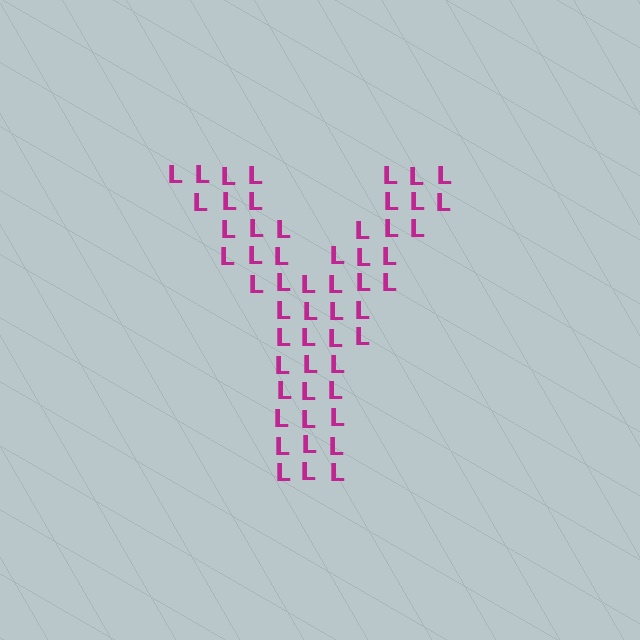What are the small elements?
The small elements are letter L's.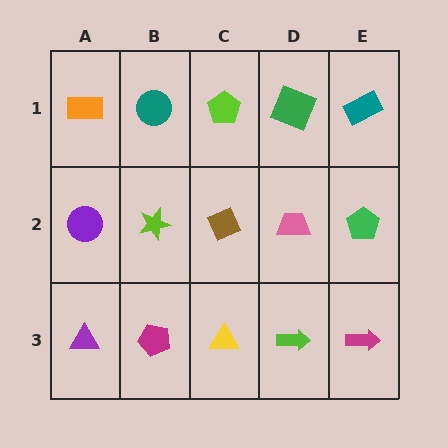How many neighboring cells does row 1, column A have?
2.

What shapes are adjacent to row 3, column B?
A lime star (row 2, column B), a purple triangle (row 3, column A), a yellow triangle (row 3, column C).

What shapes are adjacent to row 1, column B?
A lime star (row 2, column B), an orange rectangle (row 1, column A), a lime pentagon (row 1, column C).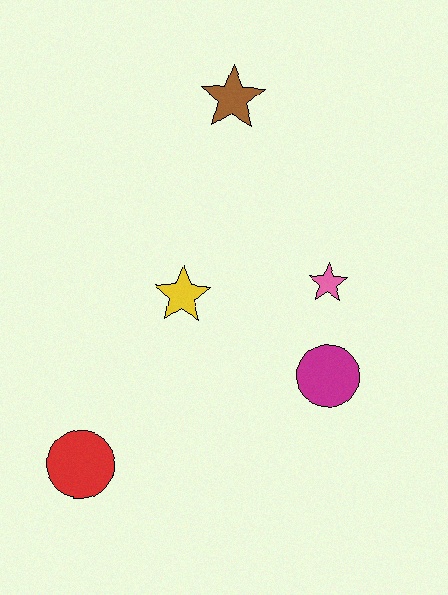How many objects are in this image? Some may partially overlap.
There are 5 objects.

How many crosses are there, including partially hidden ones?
There are no crosses.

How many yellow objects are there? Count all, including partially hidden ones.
There is 1 yellow object.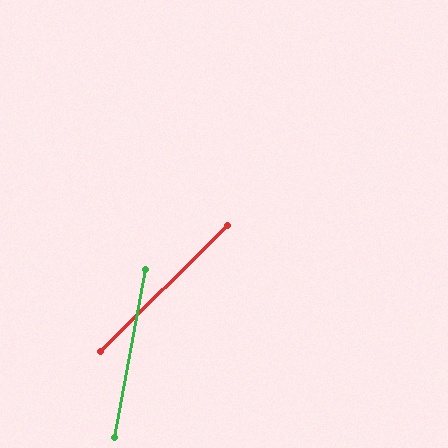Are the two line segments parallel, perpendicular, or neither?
Neither parallel nor perpendicular — they differ by about 34°.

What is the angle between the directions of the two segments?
Approximately 34 degrees.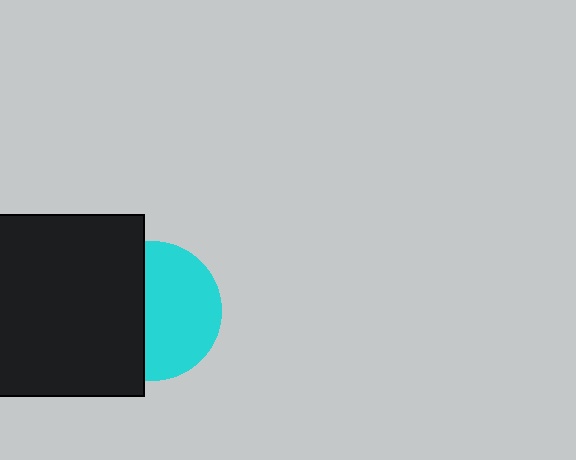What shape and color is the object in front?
The object in front is a black square.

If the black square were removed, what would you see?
You would see the complete cyan circle.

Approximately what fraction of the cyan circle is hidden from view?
Roughly 44% of the cyan circle is hidden behind the black square.